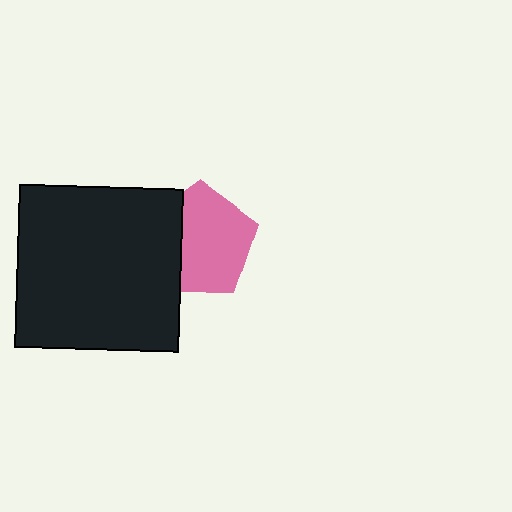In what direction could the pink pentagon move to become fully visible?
The pink pentagon could move right. That would shift it out from behind the black square entirely.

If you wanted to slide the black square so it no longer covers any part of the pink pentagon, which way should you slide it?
Slide it left — that is the most direct way to separate the two shapes.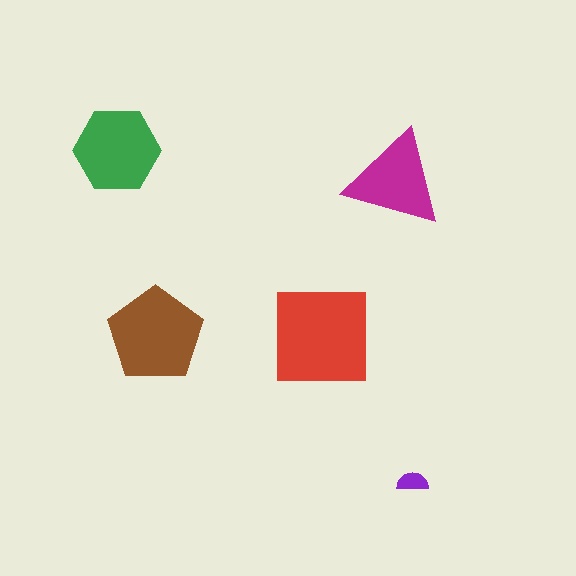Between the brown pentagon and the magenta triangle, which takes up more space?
The brown pentagon.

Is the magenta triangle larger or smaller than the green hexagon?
Smaller.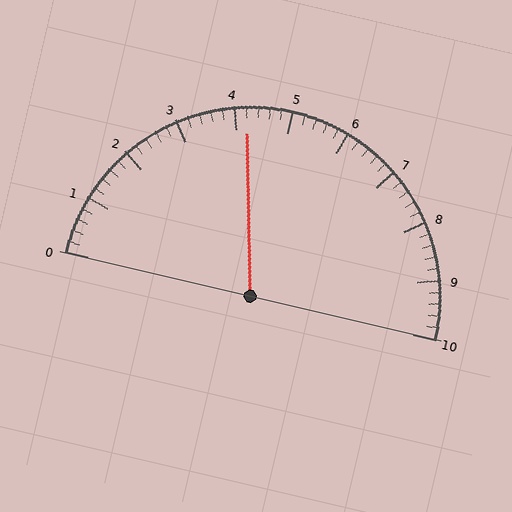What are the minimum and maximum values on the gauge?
The gauge ranges from 0 to 10.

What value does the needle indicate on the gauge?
The needle indicates approximately 4.2.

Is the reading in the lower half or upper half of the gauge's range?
The reading is in the lower half of the range (0 to 10).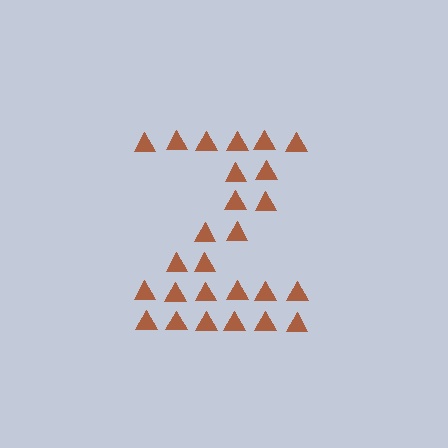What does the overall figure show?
The overall figure shows the letter Z.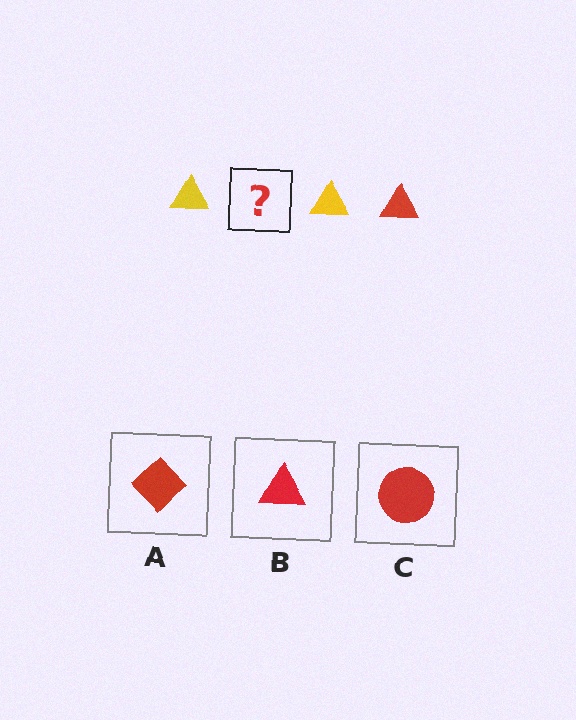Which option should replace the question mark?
Option B.